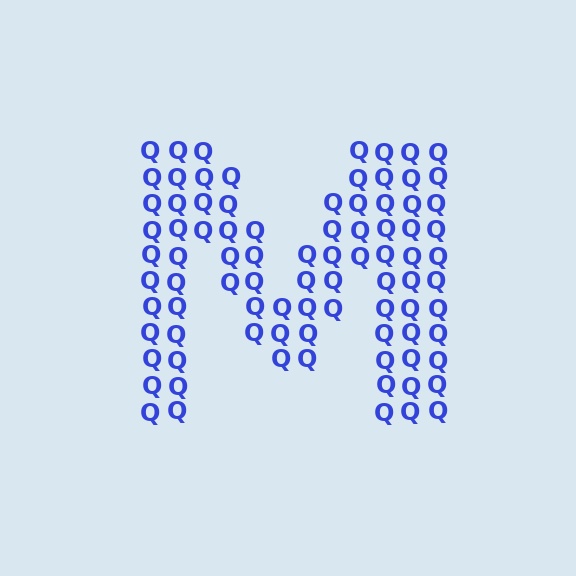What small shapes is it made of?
It is made of small letter Q's.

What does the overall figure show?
The overall figure shows the letter M.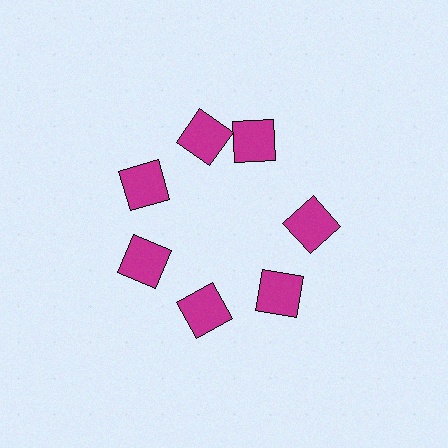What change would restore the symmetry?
The symmetry would be restored by rotating it back into even spacing with its neighbors so that all 7 squares sit at equal angles and equal distance from the center.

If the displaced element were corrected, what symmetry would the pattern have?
It would have 7-fold rotational symmetry — the pattern would map onto itself every 51 degrees.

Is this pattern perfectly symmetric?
No. The 7 magenta squares are arranged in a ring, but one element near the 1 o'clock position is rotated out of alignment along the ring, breaking the 7-fold rotational symmetry.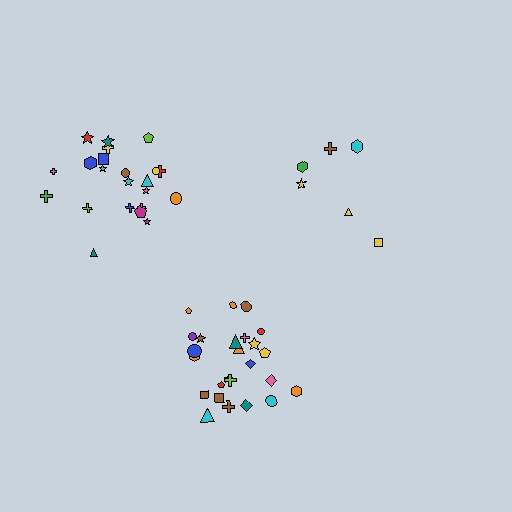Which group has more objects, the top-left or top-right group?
The top-left group.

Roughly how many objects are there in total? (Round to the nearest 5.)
Roughly 55 objects in total.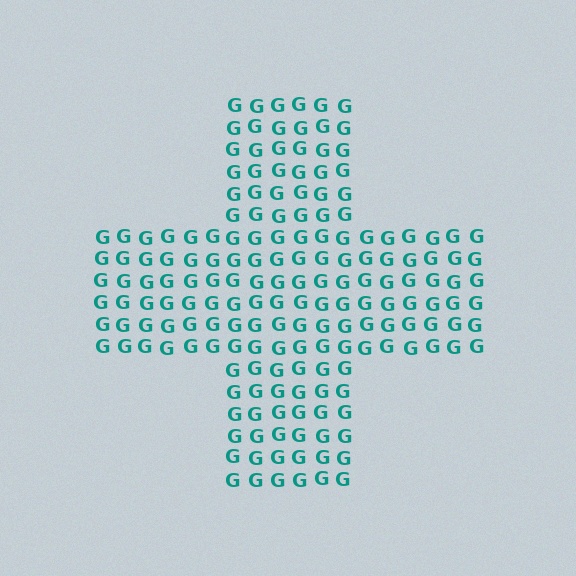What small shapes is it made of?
It is made of small letter G's.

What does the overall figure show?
The overall figure shows a cross.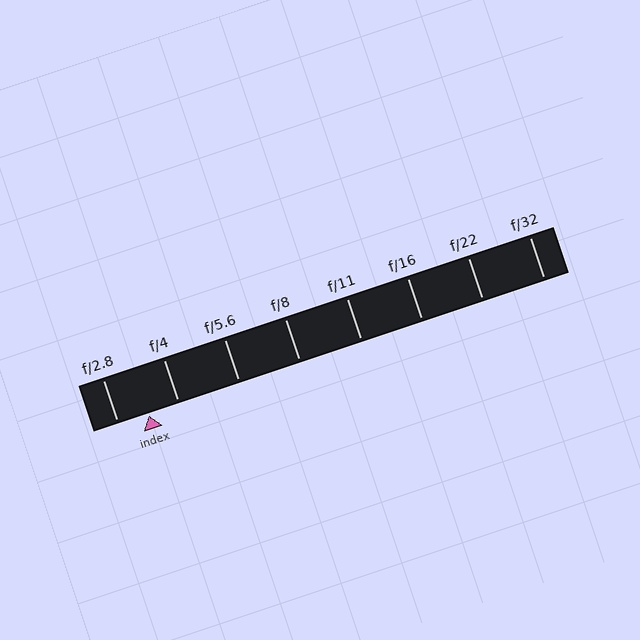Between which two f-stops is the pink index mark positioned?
The index mark is between f/2.8 and f/4.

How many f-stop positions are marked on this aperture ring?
There are 8 f-stop positions marked.